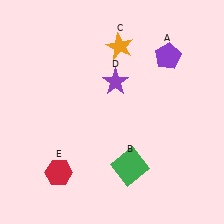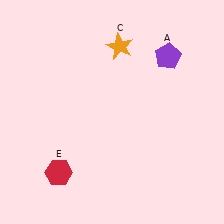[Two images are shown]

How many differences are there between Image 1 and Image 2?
There are 2 differences between the two images.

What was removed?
The purple star (D), the green square (B) were removed in Image 2.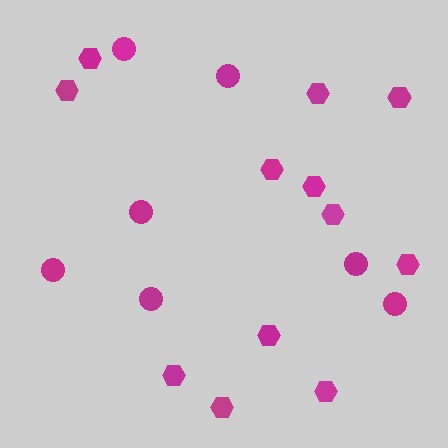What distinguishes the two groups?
There are 2 groups: one group of hexagons (12) and one group of circles (7).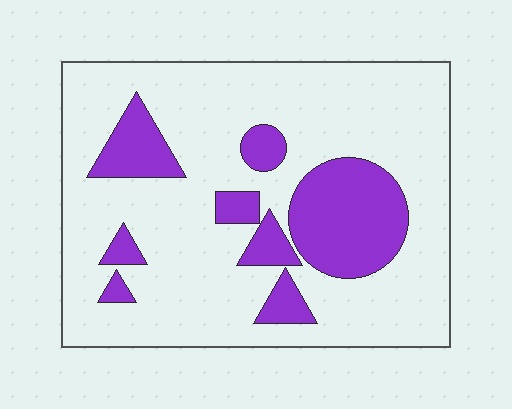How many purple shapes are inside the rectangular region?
8.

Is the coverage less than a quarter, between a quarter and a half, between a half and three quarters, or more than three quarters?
Less than a quarter.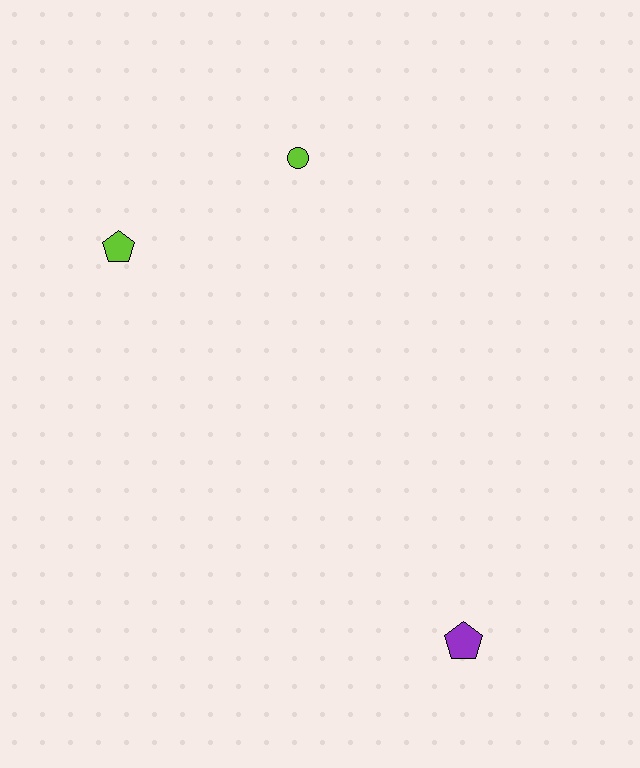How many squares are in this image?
There are no squares.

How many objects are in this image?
There are 3 objects.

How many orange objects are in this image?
There are no orange objects.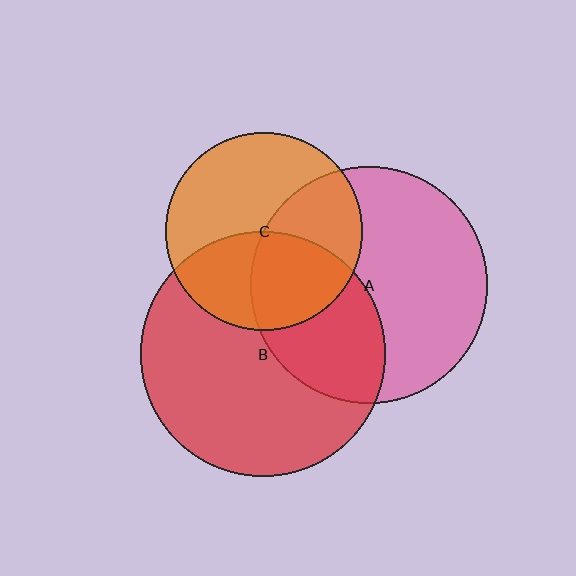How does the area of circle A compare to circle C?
Approximately 1.4 times.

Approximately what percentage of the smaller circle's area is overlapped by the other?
Approximately 40%.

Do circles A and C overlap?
Yes.